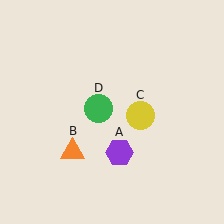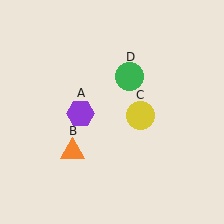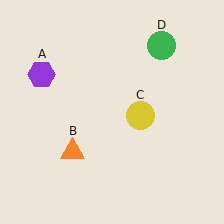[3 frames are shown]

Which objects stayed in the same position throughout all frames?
Orange triangle (object B) and yellow circle (object C) remained stationary.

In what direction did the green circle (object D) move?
The green circle (object D) moved up and to the right.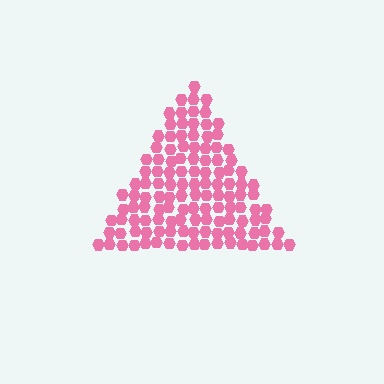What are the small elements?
The small elements are hexagons.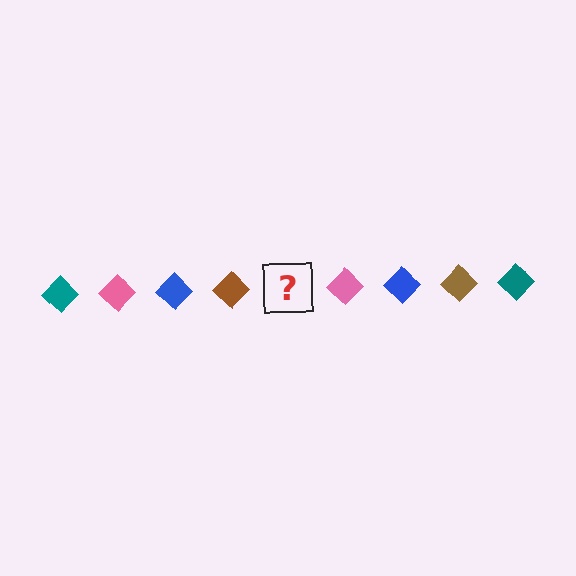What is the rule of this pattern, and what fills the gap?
The rule is that the pattern cycles through teal, pink, blue, brown diamonds. The gap should be filled with a teal diamond.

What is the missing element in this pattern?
The missing element is a teal diamond.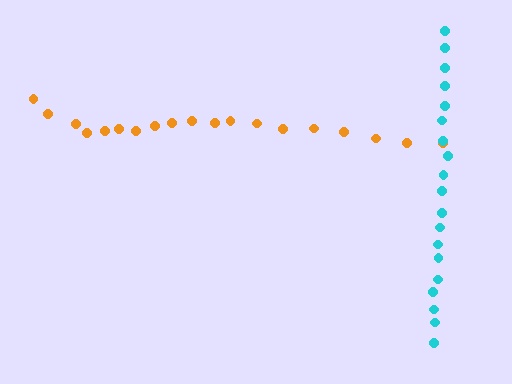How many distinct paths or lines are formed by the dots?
There are 2 distinct paths.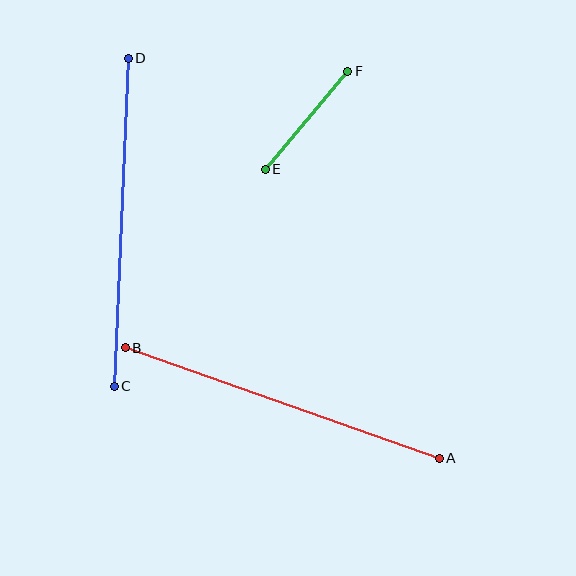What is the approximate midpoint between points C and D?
The midpoint is at approximately (121, 222) pixels.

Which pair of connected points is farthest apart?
Points A and B are farthest apart.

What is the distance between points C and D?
The distance is approximately 328 pixels.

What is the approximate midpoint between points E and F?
The midpoint is at approximately (307, 120) pixels.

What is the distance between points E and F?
The distance is approximately 128 pixels.